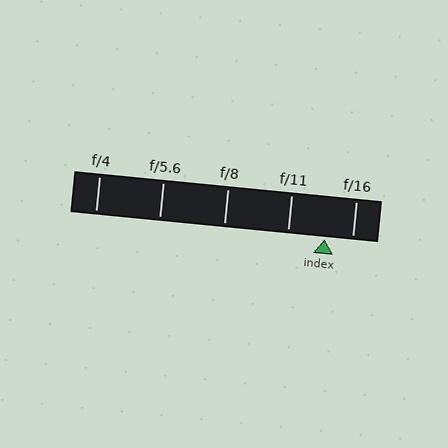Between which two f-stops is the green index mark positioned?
The index mark is between f/11 and f/16.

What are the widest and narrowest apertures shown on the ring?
The widest aperture shown is f/4 and the narrowest is f/16.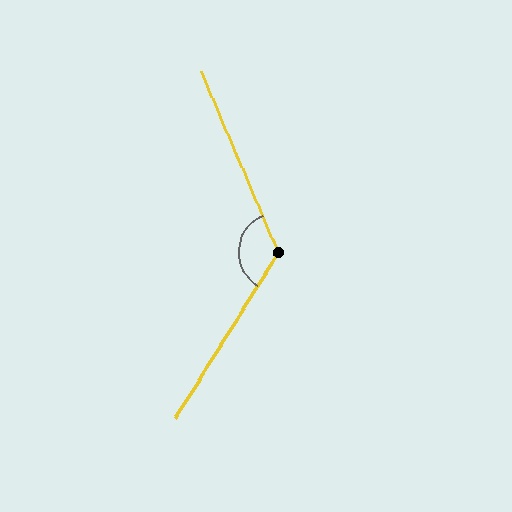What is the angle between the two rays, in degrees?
Approximately 125 degrees.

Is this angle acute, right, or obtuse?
It is obtuse.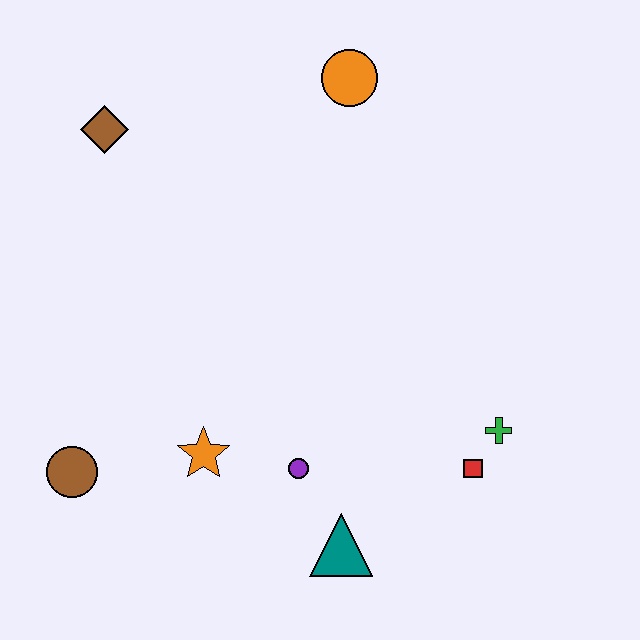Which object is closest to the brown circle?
The orange star is closest to the brown circle.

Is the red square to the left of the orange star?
No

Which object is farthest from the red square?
The brown diamond is farthest from the red square.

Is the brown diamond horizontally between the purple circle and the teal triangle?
No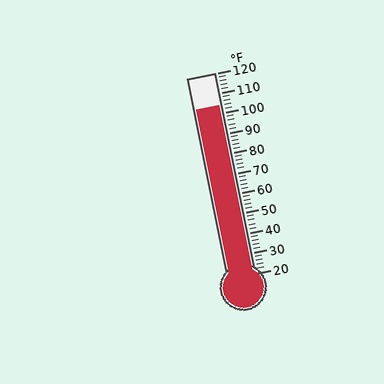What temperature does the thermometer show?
The thermometer shows approximately 104°F.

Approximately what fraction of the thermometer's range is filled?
The thermometer is filled to approximately 85% of its range.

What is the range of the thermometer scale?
The thermometer scale ranges from 20°F to 120°F.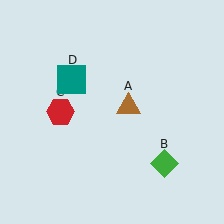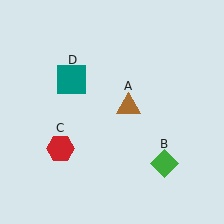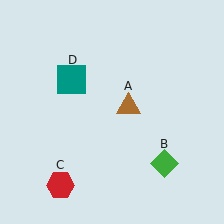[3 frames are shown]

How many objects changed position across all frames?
1 object changed position: red hexagon (object C).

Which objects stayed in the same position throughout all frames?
Brown triangle (object A) and green diamond (object B) and teal square (object D) remained stationary.